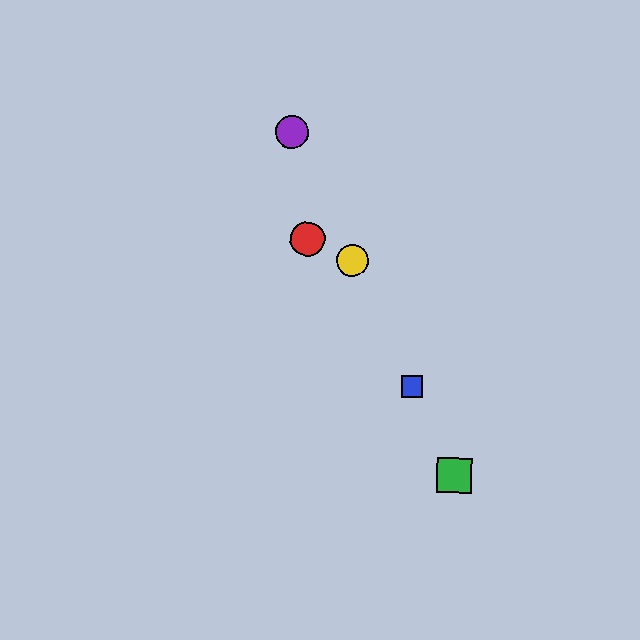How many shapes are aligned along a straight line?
4 shapes (the blue square, the green square, the yellow circle, the purple circle) are aligned along a straight line.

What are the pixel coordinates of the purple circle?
The purple circle is at (292, 132).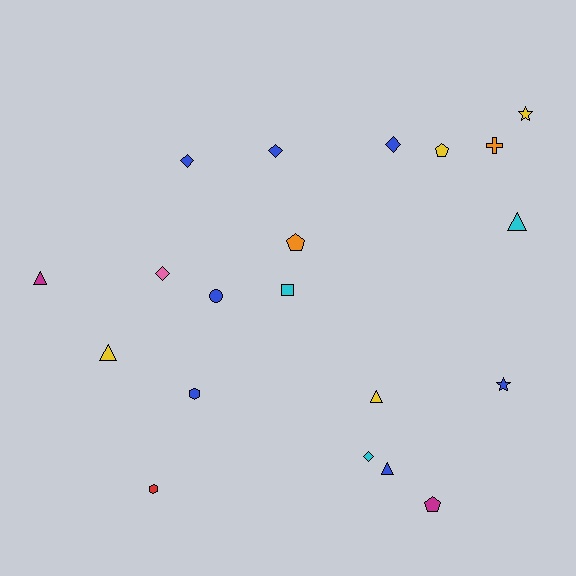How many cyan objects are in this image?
There are 3 cyan objects.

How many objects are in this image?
There are 20 objects.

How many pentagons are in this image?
There are 3 pentagons.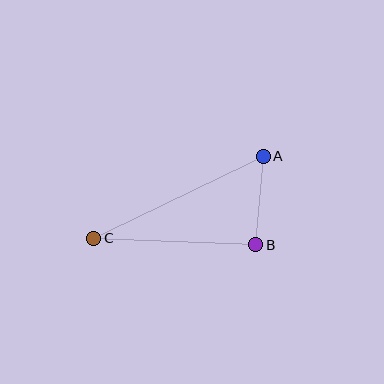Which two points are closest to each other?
Points A and B are closest to each other.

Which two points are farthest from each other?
Points A and C are farthest from each other.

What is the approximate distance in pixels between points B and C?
The distance between B and C is approximately 162 pixels.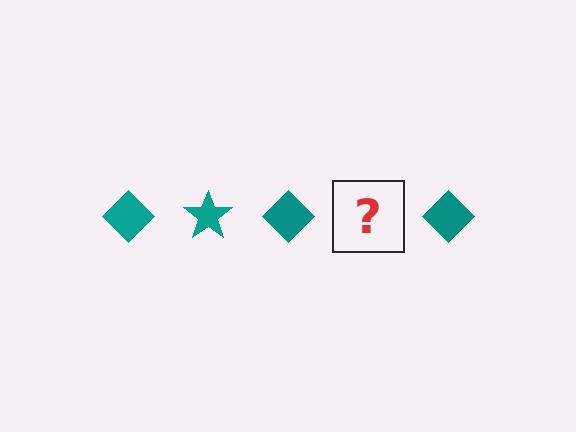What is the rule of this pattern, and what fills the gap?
The rule is that the pattern cycles through diamond, star shapes in teal. The gap should be filled with a teal star.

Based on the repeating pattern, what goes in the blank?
The blank should be a teal star.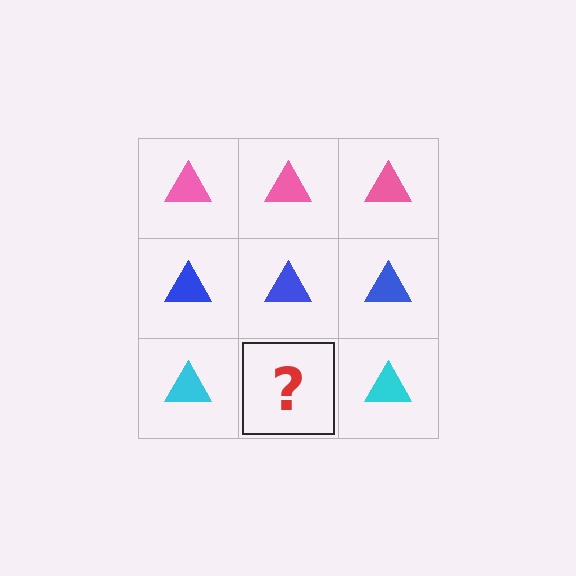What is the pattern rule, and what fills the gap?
The rule is that each row has a consistent color. The gap should be filled with a cyan triangle.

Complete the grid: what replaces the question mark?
The question mark should be replaced with a cyan triangle.